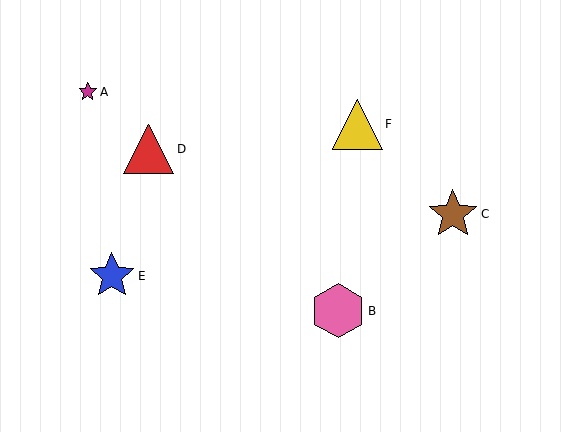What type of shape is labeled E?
Shape E is a blue star.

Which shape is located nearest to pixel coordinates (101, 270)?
The blue star (labeled E) at (112, 276) is nearest to that location.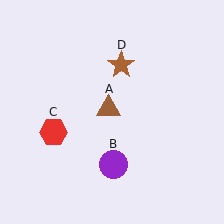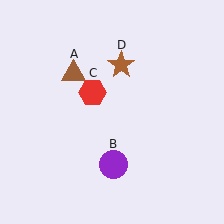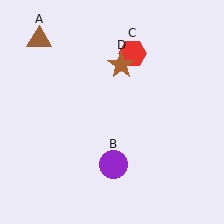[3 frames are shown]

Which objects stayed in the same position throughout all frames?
Purple circle (object B) and brown star (object D) remained stationary.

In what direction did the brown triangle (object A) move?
The brown triangle (object A) moved up and to the left.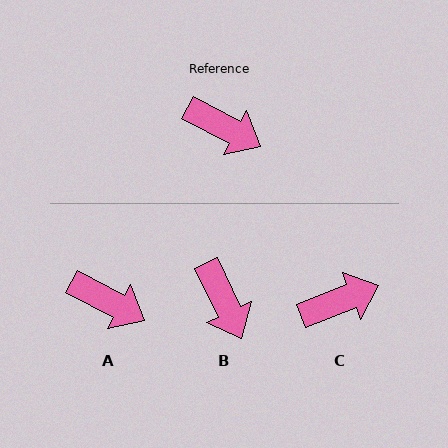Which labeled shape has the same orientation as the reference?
A.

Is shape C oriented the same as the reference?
No, it is off by about 50 degrees.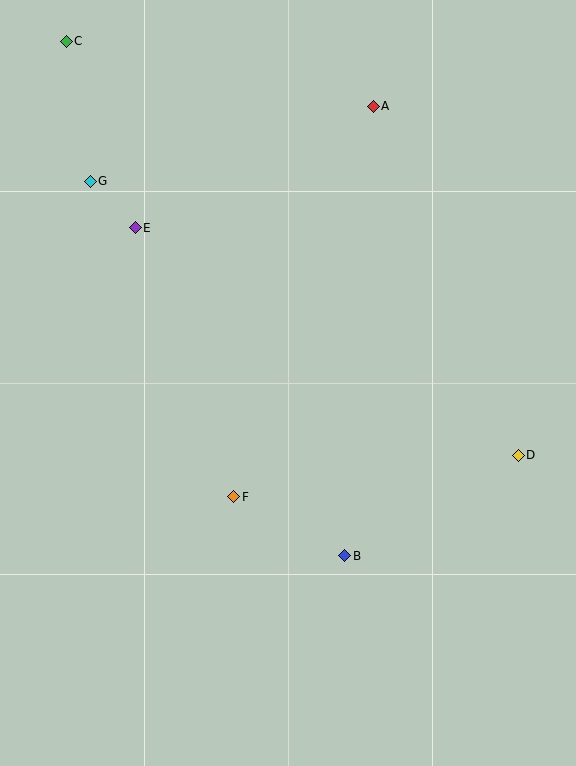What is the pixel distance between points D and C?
The distance between D and C is 613 pixels.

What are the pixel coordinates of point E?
Point E is at (135, 228).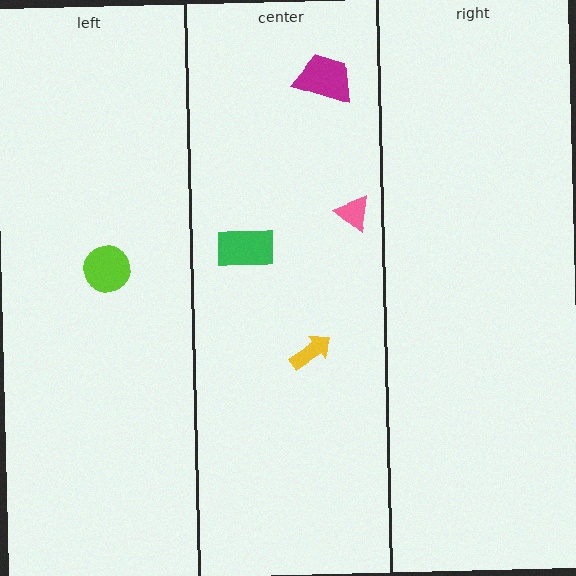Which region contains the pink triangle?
The center region.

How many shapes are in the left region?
1.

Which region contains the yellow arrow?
The center region.